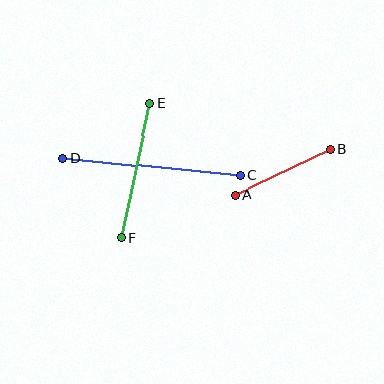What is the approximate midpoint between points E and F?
The midpoint is at approximately (136, 170) pixels.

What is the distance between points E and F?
The distance is approximately 137 pixels.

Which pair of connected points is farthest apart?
Points C and D are farthest apart.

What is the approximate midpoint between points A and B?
The midpoint is at approximately (283, 172) pixels.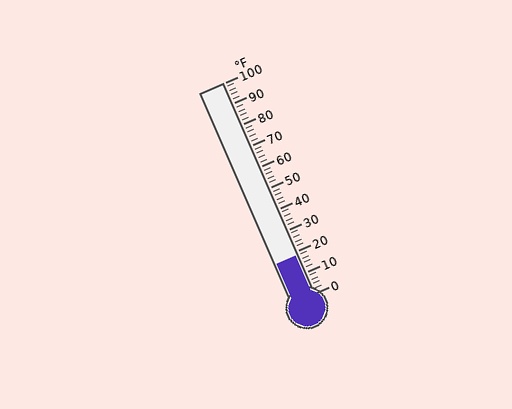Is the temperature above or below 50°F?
The temperature is below 50°F.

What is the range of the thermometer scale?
The thermometer scale ranges from 0°F to 100°F.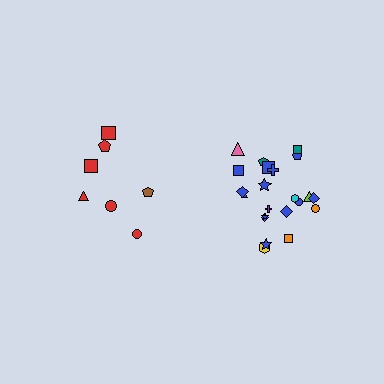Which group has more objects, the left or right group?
The right group.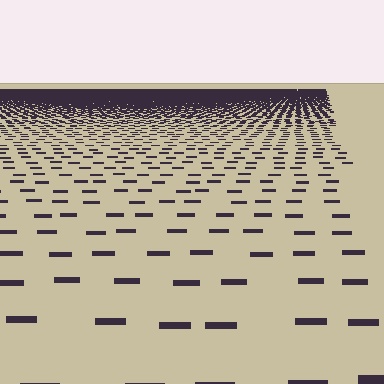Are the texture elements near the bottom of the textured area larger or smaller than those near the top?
Larger. Near the bottom, elements are closer to the viewer and appear at a bigger on-screen size.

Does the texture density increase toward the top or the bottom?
Density increases toward the top.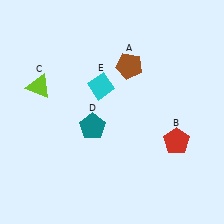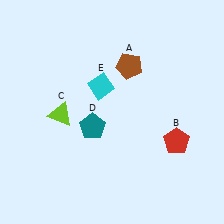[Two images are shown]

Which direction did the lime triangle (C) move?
The lime triangle (C) moved down.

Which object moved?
The lime triangle (C) moved down.